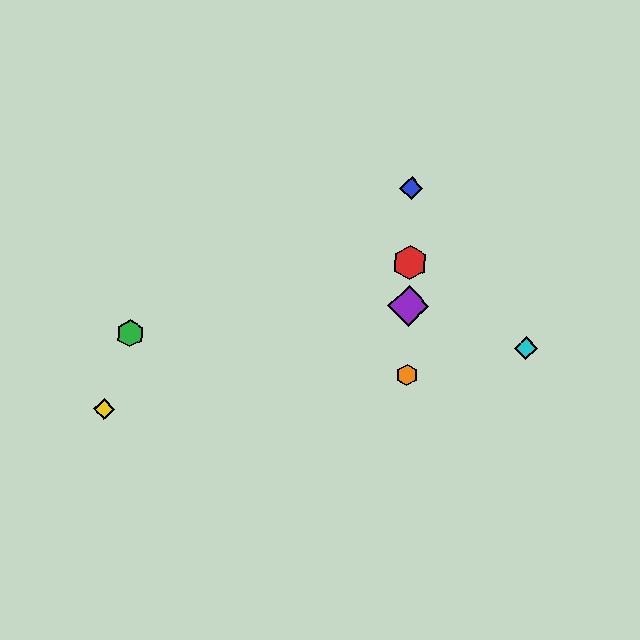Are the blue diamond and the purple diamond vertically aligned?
Yes, both are at x≈411.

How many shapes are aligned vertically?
4 shapes (the red hexagon, the blue diamond, the purple diamond, the orange hexagon) are aligned vertically.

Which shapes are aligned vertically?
The red hexagon, the blue diamond, the purple diamond, the orange hexagon are aligned vertically.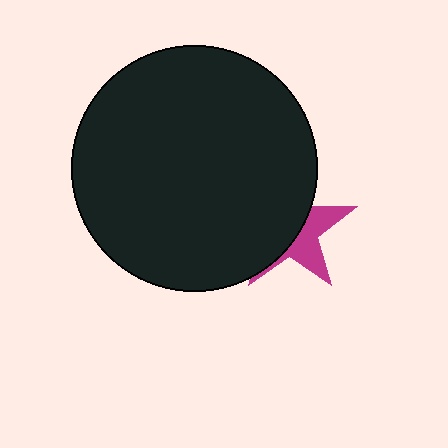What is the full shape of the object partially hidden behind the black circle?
The partially hidden object is a magenta star.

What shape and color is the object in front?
The object in front is a black circle.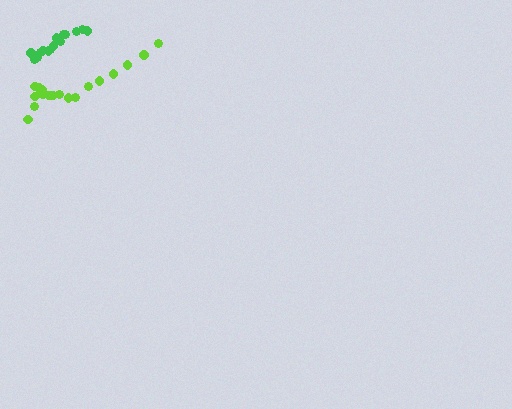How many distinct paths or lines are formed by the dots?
There are 2 distinct paths.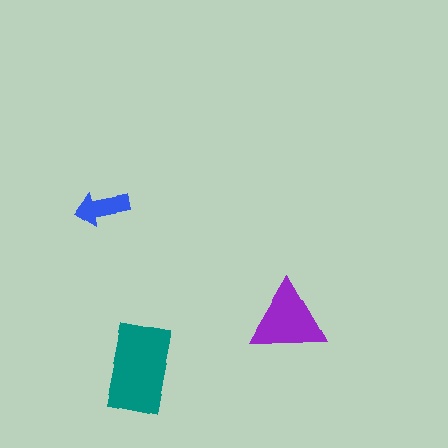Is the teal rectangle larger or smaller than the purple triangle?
Larger.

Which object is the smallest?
The blue arrow.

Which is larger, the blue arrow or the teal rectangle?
The teal rectangle.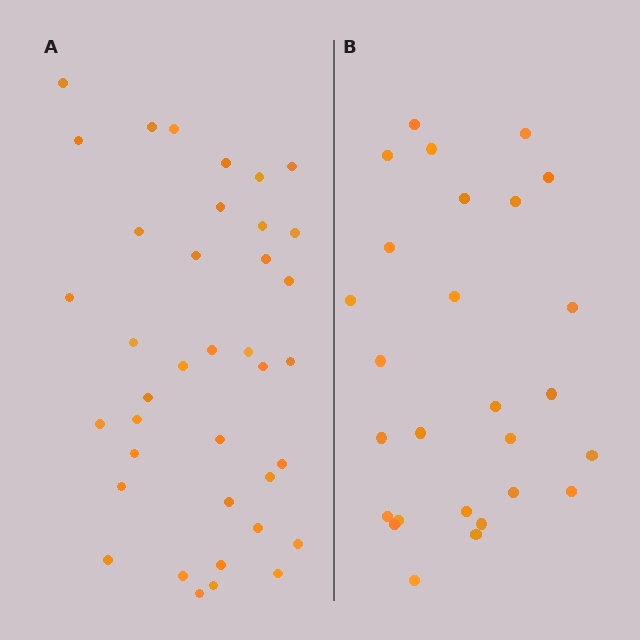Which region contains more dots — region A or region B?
Region A (the left region) has more dots.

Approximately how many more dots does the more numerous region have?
Region A has roughly 12 or so more dots than region B.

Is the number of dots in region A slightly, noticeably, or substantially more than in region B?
Region A has noticeably more, but not dramatically so. The ratio is roughly 1.4 to 1.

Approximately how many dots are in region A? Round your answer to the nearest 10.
About 40 dots. (The exact count is 38, which rounds to 40.)